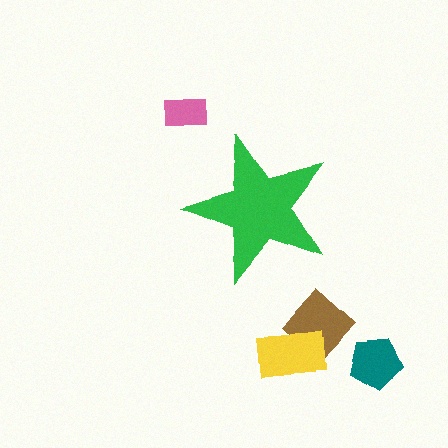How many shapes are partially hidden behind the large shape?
0 shapes are partially hidden.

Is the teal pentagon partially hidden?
No, the teal pentagon is fully visible.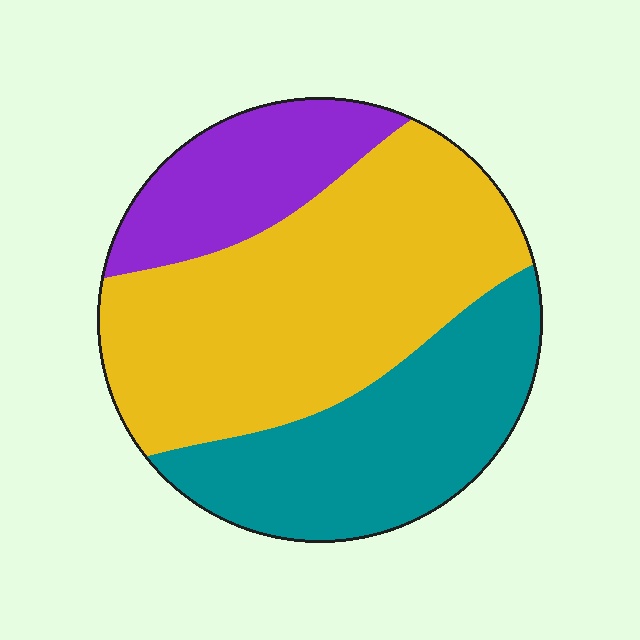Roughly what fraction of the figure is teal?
Teal takes up about one third (1/3) of the figure.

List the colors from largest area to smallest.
From largest to smallest: yellow, teal, purple.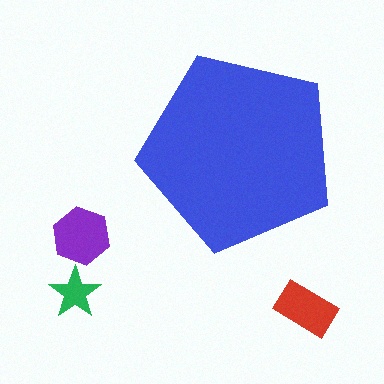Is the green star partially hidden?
No, the green star is fully visible.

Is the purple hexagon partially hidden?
No, the purple hexagon is fully visible.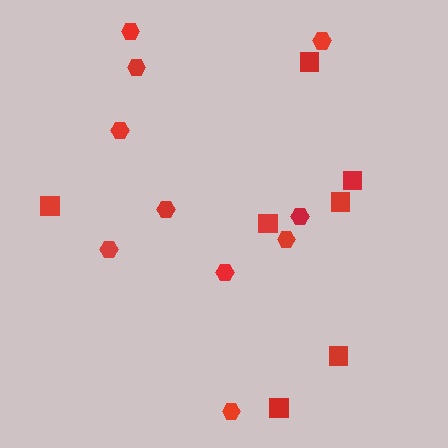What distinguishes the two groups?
There are 2 groups: one group of squares (7) and one group of hexagons (10).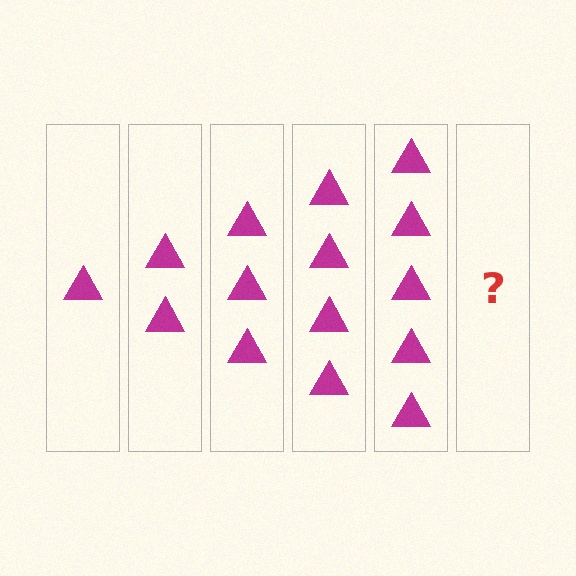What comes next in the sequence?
The next element should be 6 triangles.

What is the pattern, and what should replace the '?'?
The pattern is that each step adds one more triangle. The '?' should be 6 triangles.